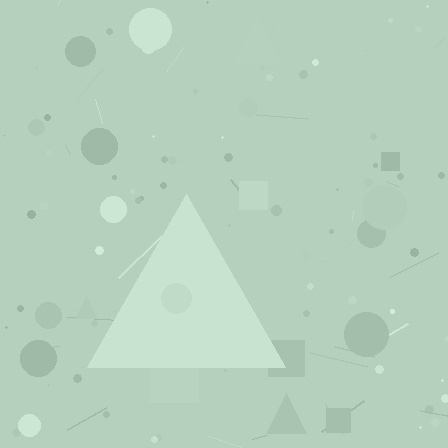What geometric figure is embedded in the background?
A triangle is embedded in the background.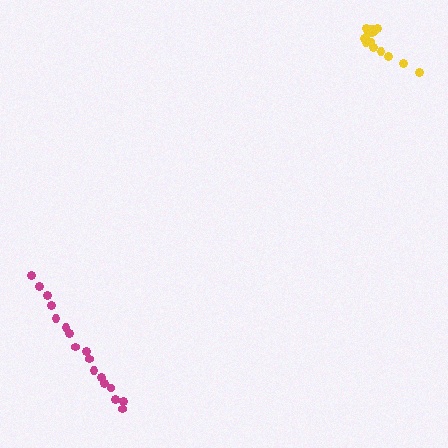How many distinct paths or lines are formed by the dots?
There are 2 distinct paths.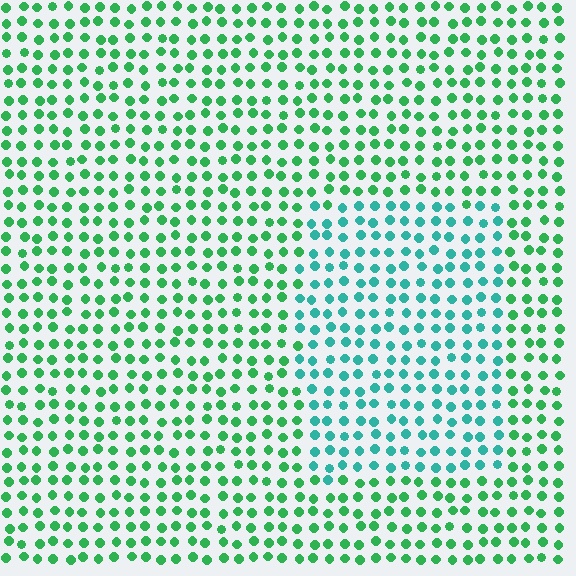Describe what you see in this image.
The image is filled with small green elements in a uniform arrangement. A rectangle-shaped region is visible where the elements are tinted to a slightly different hue, forming a subtle color boundary.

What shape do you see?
I see a rectangle.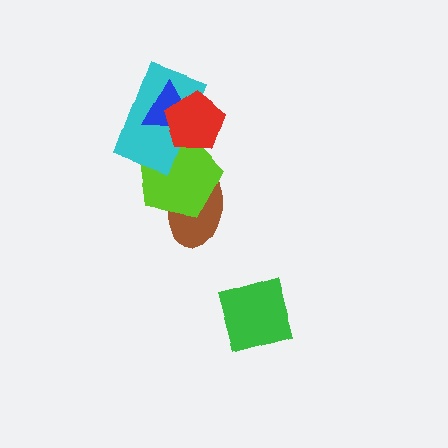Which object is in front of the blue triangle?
The red pentagon is in front of the blue triangle.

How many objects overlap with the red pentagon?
3 objects overlap with the red pentagon.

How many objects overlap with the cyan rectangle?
3 objects overlap with the cyan rectangle.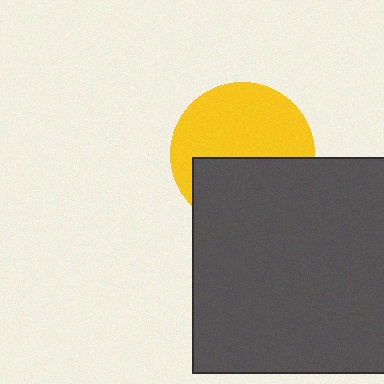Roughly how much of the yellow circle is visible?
About half of it is visible (roughly 57%).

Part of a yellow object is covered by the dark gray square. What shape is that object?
It is a circle.